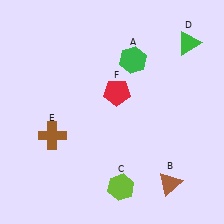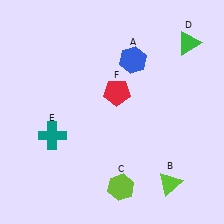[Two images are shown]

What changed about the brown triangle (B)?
In Image 1, B is brown. In Image 2, it changed to lime.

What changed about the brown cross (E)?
In Image 1, E is brown. In Image 2, it changed to teal.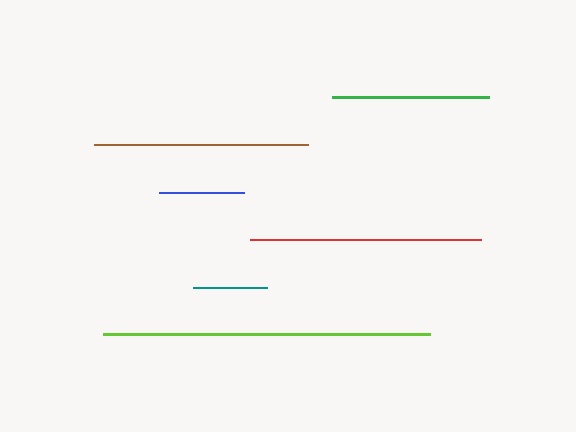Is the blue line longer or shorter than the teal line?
The blue line is longer than the teal line.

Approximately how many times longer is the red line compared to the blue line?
The red line is approximately 2.7 times the length of the blue line.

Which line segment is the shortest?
The teal line is the shortest at approximately 74 pixels.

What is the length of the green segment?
The green segment is approximately 157 pixels long.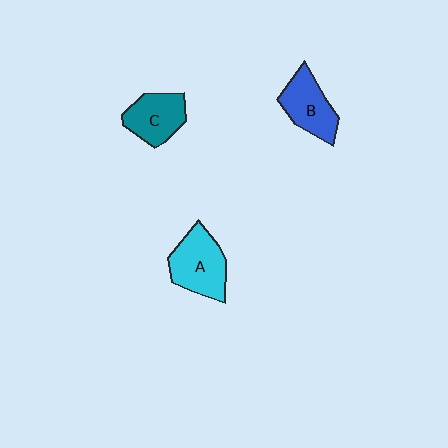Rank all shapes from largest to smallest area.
From largest to smallest: A (cyan), B (blue), C (teal).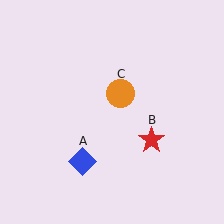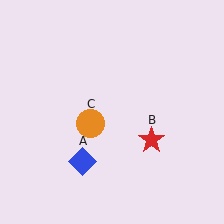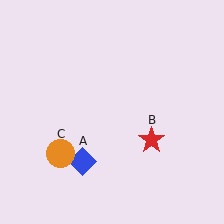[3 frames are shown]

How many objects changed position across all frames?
1 object changed position: orange circle (object C).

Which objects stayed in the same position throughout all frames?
Blue diamond (object A) and red star (object B) remained stationary.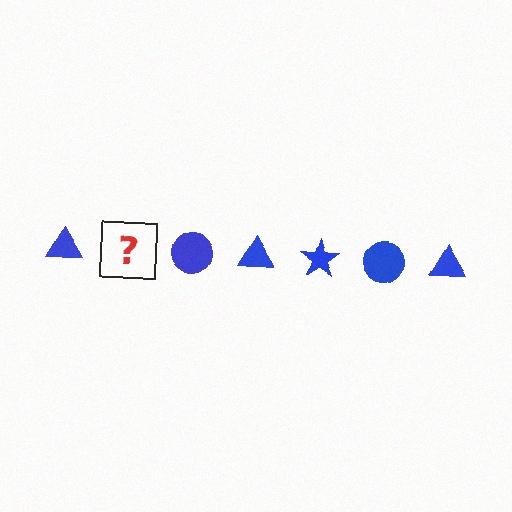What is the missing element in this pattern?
The missing element is a blue star.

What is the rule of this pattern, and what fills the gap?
The rule is that the pattern cycles through triangle, star, circle shapes in blue. The gap should be filled with a blue star.